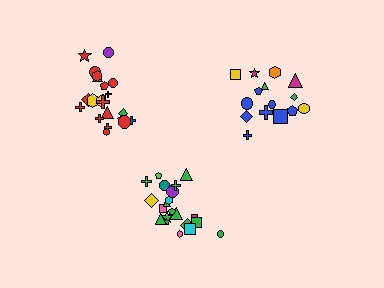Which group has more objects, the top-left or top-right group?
The top-left group.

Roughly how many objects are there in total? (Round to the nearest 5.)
Roughly 60 objects in total.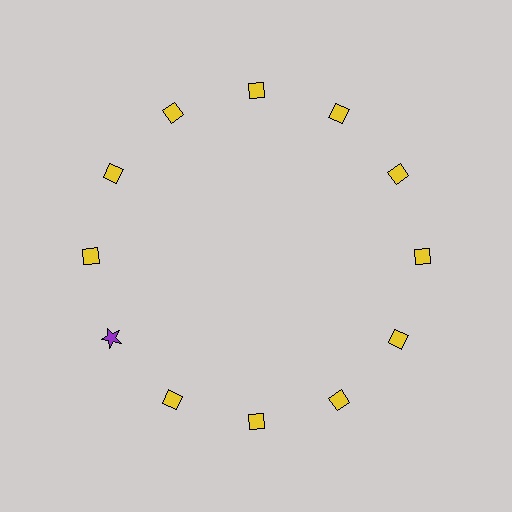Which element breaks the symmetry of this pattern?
The purple star at roughly the 8 o'clock position breaks the symmetry. All other shapes are yellow diamonds.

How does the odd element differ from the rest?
It differs in both color (purple instead of yellow) and shape (star instead of diamond).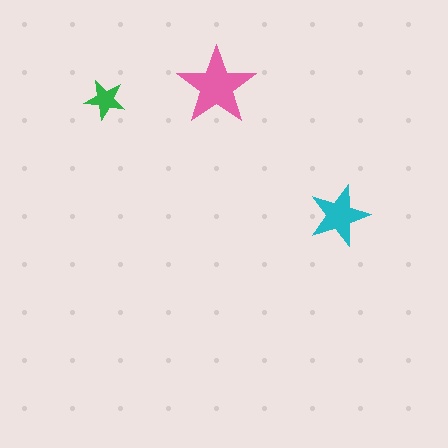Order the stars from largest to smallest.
the pink one, the cyan one, the green one.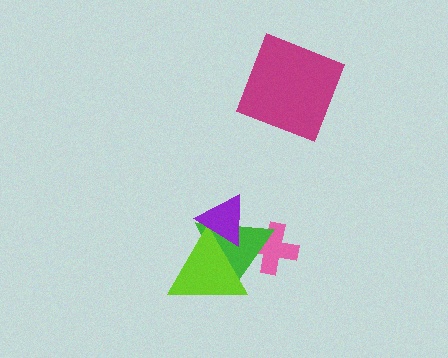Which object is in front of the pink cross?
The green triangle is in front of the pink cross.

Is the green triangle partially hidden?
Yes, it is partially covered by another shape.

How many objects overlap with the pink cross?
1 object overlaps with the pink cross.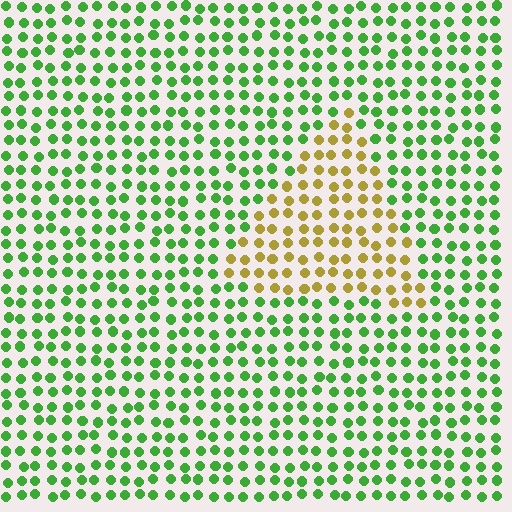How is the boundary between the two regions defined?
The boundary is defined purely by a slight shift in hue (about 64 degrees). Spacing, size, and orientation are identical on both sides.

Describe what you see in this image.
The image is filled with small green elements in a uniform arrangement. A triangle-shaped region is visible where the elements are tinted to a slightly different hue, forming a subtle color boundary.